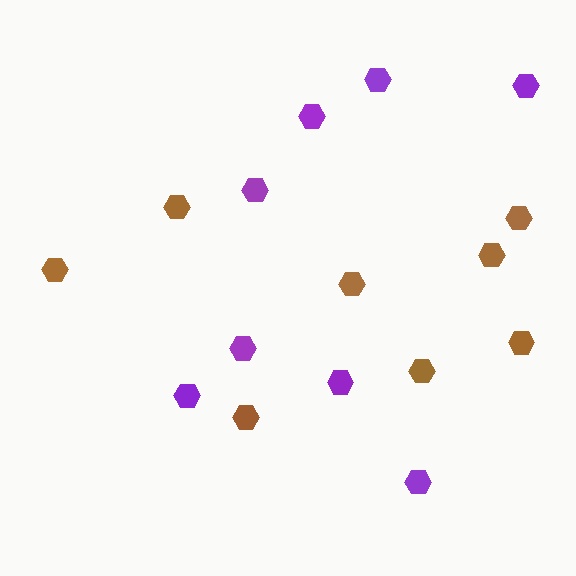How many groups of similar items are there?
There are 2 groups: one group of brown hexagons (8) and one group of purple hexagons (8).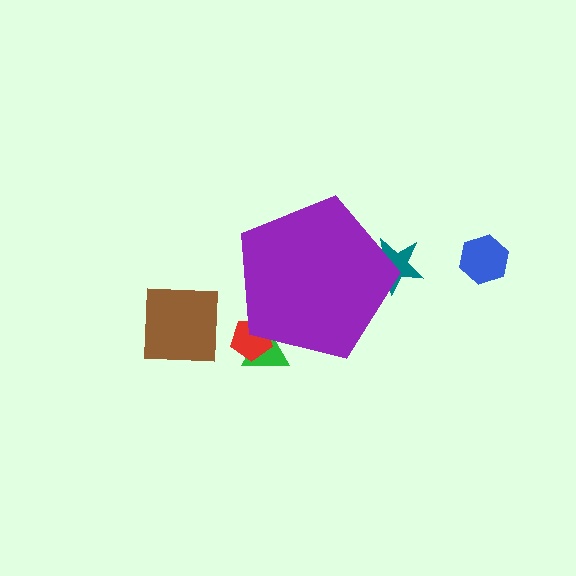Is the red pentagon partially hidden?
Yes, the red pentagon is partially hidden behind the purple pentagon.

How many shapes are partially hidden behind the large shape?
3 shapes are partially hidden.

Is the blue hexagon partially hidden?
No, the blue hexagon is fully visible.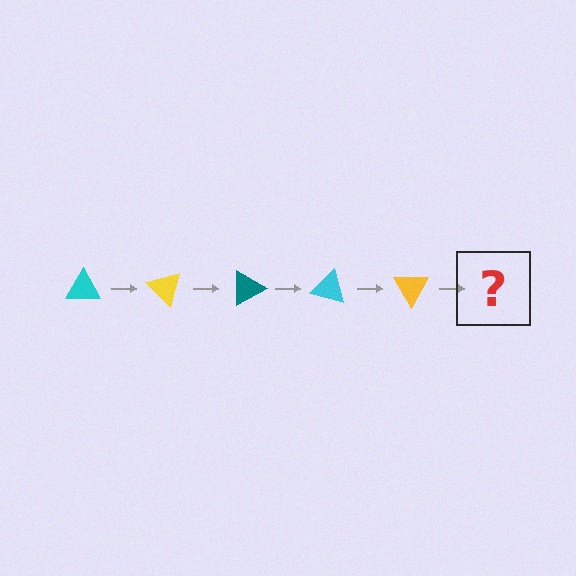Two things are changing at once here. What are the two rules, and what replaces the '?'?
The two rules are that it rotates 45 degrees each step and the color cycles through cyan, yellow, and teal. The '?' should be a teal triangle, rotated 225 degrees from the start.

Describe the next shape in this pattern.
It should be a teal triangle, rotated 225 degrees from the start.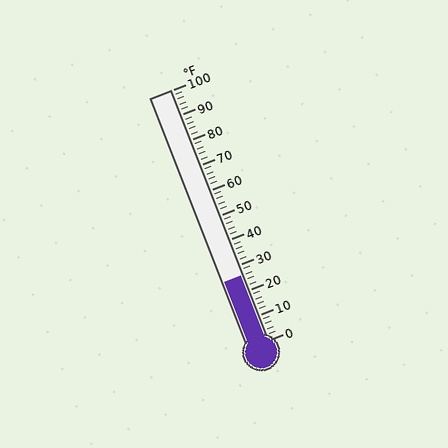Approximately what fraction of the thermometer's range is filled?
The thermometer is filled to approximately 25% of its range.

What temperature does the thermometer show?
The thermometer shows approximately 26°F.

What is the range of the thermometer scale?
The thermometer scale ranges from 0°F to 100°F.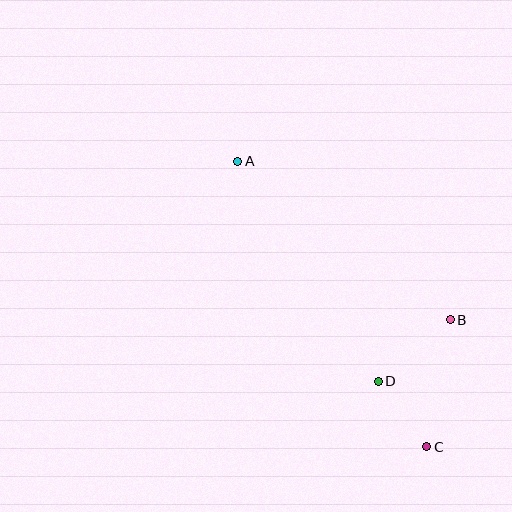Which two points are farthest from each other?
Points A and C are farthest from each other.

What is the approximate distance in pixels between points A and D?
The distance between A and D is approximately 261 pixels.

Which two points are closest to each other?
Points C and D are closest to each other.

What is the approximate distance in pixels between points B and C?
The distance between B and C is approximately 130 pixels.